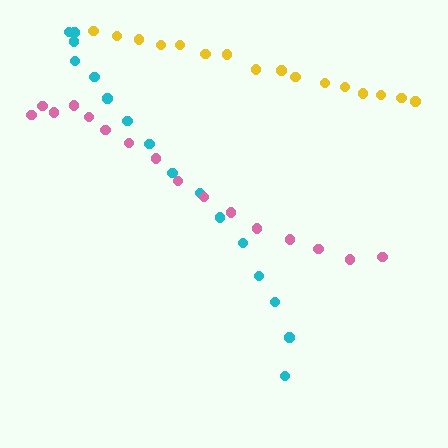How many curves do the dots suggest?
There are 3 distinct paths.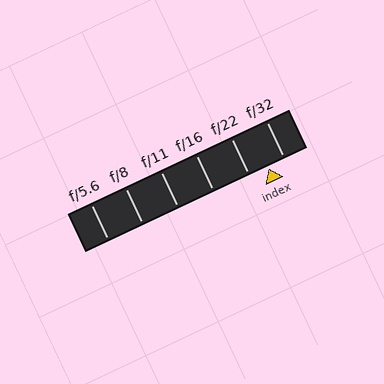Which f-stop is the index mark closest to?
The index mark is closest to f/32.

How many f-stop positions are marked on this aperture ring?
There are 6 f-stop positions marked.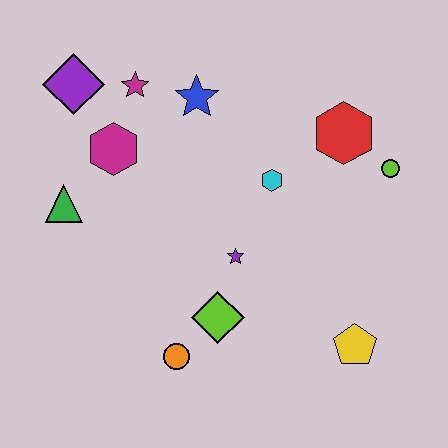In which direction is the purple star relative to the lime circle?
The purple star is to the left of the lime circle.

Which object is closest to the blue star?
The magenta star is closest to the blue star.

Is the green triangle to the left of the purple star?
Yes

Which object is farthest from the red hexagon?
The green triangle is farthest from the red hexagon.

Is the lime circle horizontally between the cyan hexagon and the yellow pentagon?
No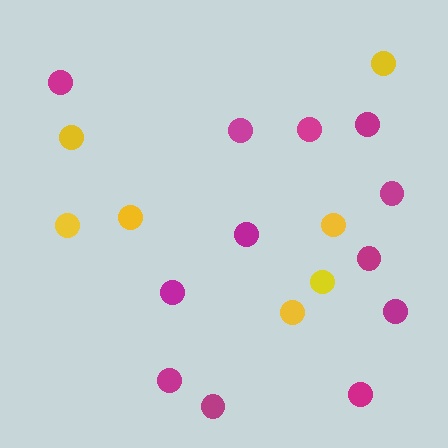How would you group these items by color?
There are 2 groups: one group of yellow circles (7) and one group of magenta circles (12).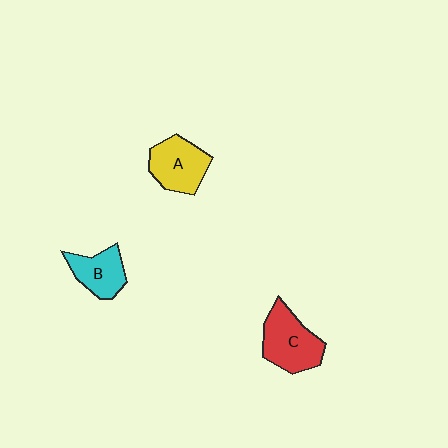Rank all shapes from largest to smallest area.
From largest to smallest: C (red), A (yellow), B (cyan).